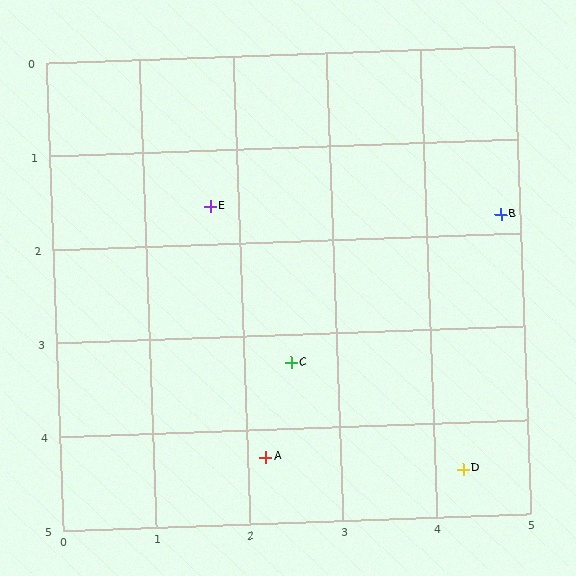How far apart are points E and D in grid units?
Points E and D are about 3.9 grid units apart.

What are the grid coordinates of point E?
Point E is at approximately (1.7, 1.6).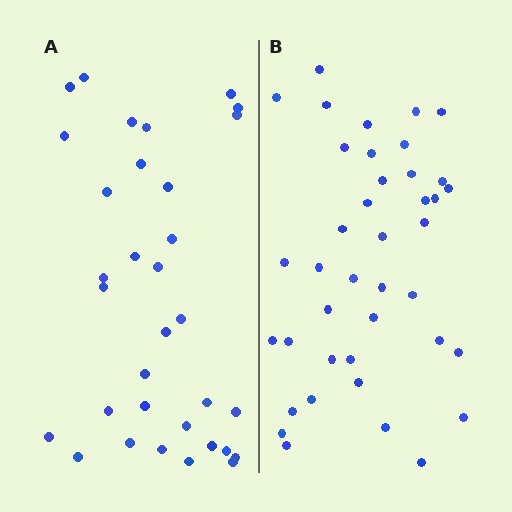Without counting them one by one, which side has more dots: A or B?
Region B (the right region) has more dots.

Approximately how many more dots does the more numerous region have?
Region B has roughly 8 or so more dots than region A.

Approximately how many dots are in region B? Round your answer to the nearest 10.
About 40 dots.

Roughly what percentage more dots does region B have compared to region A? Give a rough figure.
About 20% more.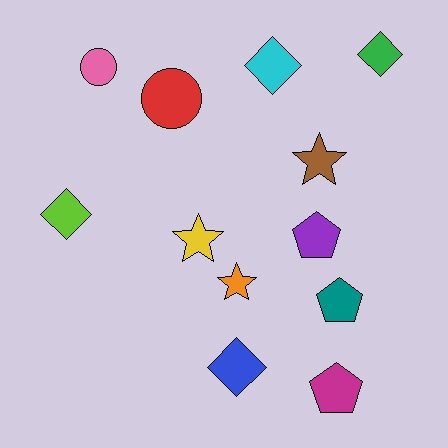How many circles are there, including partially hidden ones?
There are 2 circles.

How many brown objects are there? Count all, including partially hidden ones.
There is 1 brown object.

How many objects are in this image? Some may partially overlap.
There are 12 objects.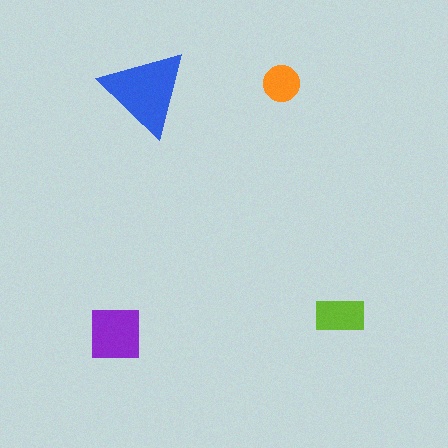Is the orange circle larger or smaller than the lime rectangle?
Smaller.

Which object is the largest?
The blue triangle.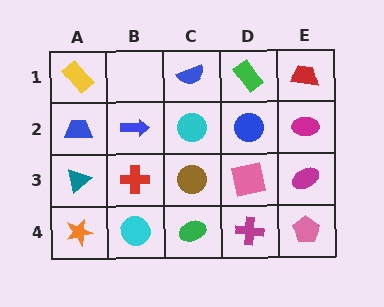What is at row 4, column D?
A magenta cross.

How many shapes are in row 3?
5 shapes.